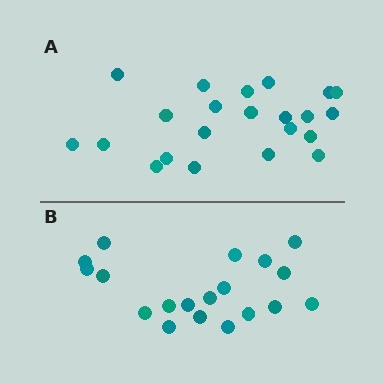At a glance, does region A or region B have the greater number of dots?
Region A (the top region) has more dots.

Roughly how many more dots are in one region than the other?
Region A has just a few more — roughly 2 or 3 more dots than region B.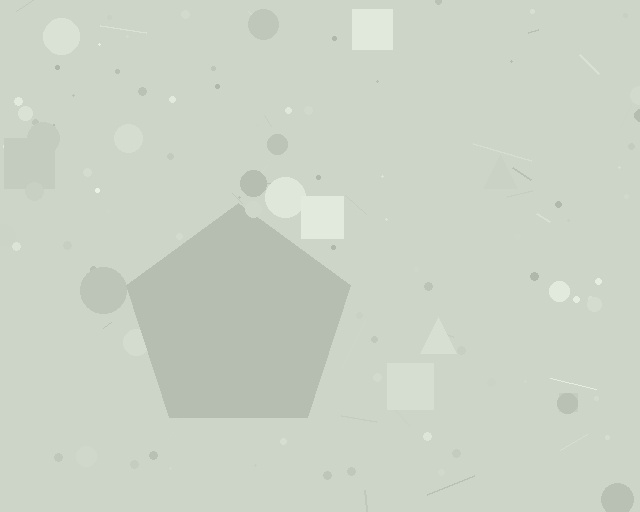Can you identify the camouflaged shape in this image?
The camouflaged shape is a pentagon.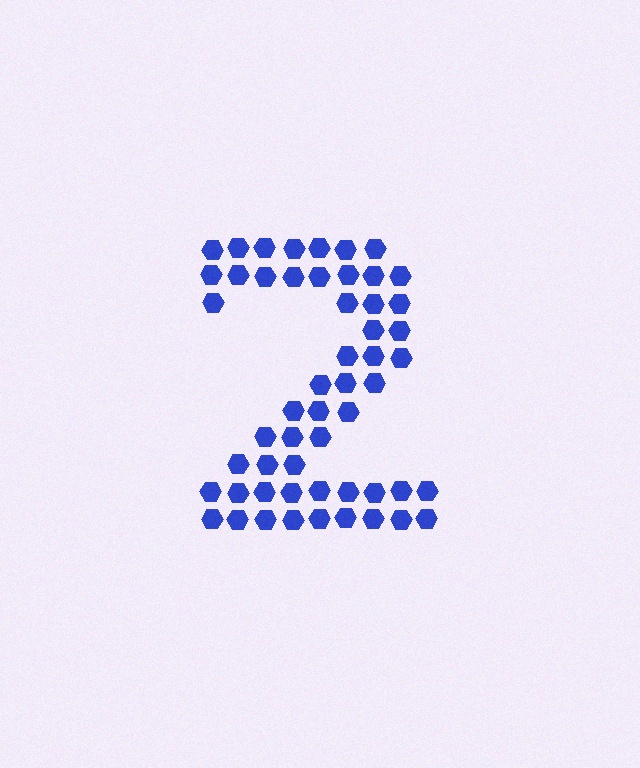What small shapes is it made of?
It is made of small hexagons.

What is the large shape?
The large shape is the digit 2.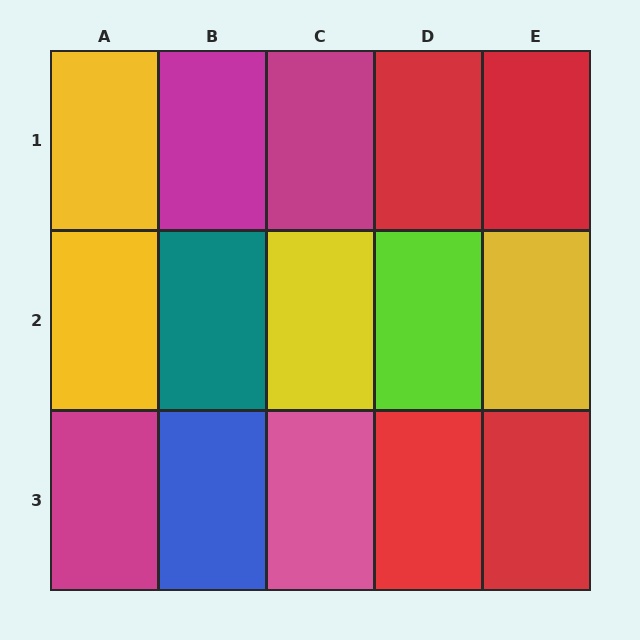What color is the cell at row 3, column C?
Pink.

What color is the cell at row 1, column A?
Yellow.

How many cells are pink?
1 cell is pink.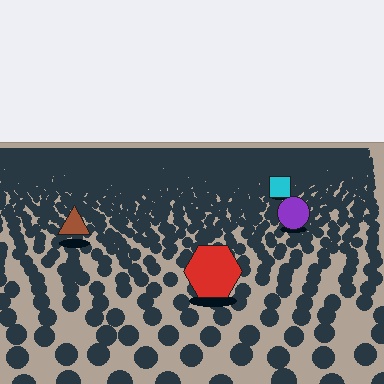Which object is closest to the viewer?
The red hexagon is closest. The texture marks near it are larger and more spread out.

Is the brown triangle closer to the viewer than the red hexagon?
No. The red hexagon is closer — you can tell from the texture gradient: the ground texture is coarser near it.